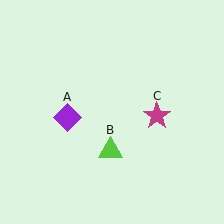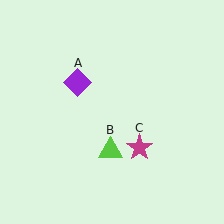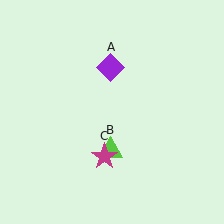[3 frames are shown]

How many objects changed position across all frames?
2 objects changed position: purple diamond (object A), magenta star (object C).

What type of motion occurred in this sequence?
The purple diamond (object A), magenta star (object C) rotated clockwise around the center of the scene.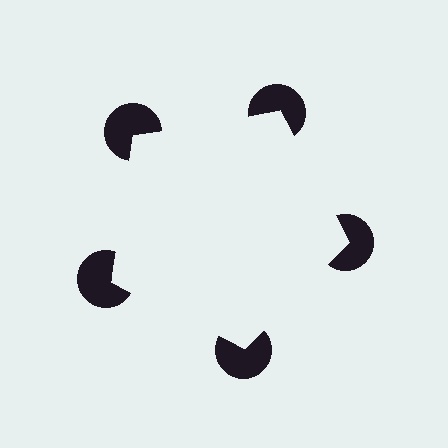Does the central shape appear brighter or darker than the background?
It typically appears slightly brighter than the background, even though no actual brightness change is drawn.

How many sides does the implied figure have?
5 sides.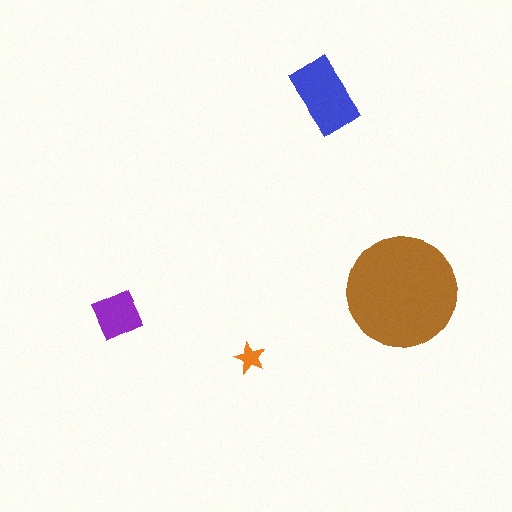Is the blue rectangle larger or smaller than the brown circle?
Smaller.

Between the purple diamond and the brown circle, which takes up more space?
The brown circle.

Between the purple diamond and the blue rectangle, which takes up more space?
The blue rectangle.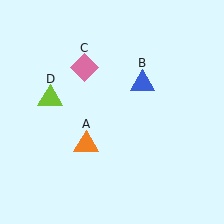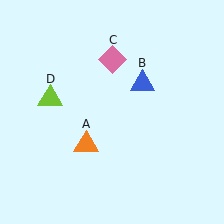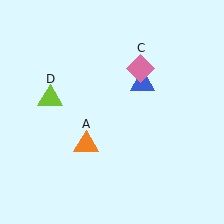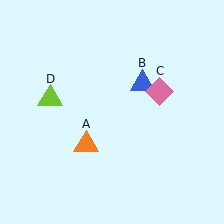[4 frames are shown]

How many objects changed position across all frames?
1 object changed position: pink diamond (object C).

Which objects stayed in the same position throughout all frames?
Orange triangle (object A) and blue triangle (object B) and lime triangle (object D) remained stationary.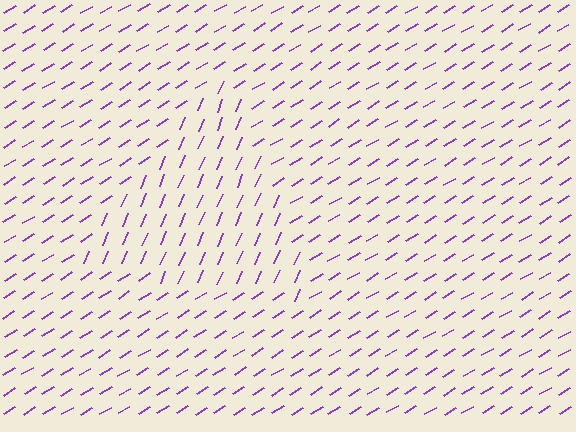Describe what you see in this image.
The image is filled with small purple line segments. A triangle region in the image has lines oriented differently from the surrounding lines, creating a visible texture boundary.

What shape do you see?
I see a triangle.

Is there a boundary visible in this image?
Yes, there is a texture boundary formed by a change in line orientation.